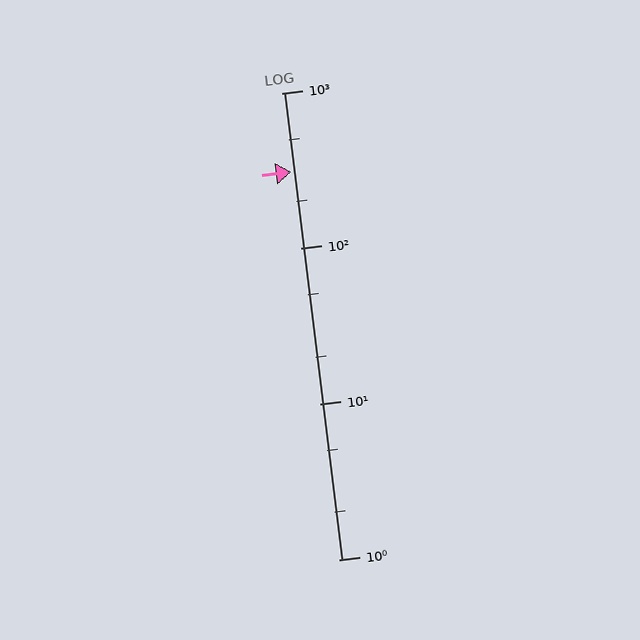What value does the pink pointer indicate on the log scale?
The pointer indicates approximately 310.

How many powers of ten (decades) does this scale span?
The scale spans 3 decades, from 1 to 1000.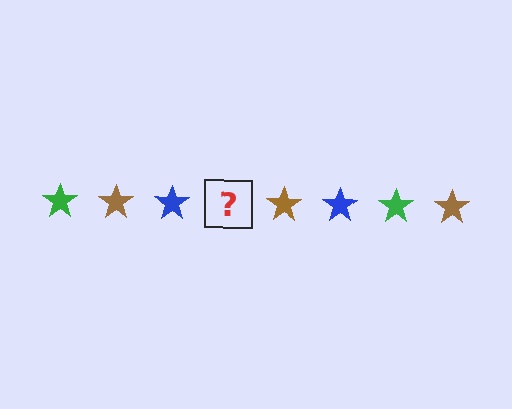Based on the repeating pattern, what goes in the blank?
The blank should be a green star.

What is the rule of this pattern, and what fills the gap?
The rule is that the pattern cycles through green, brown, blue stars. The gap should be filled with a green star.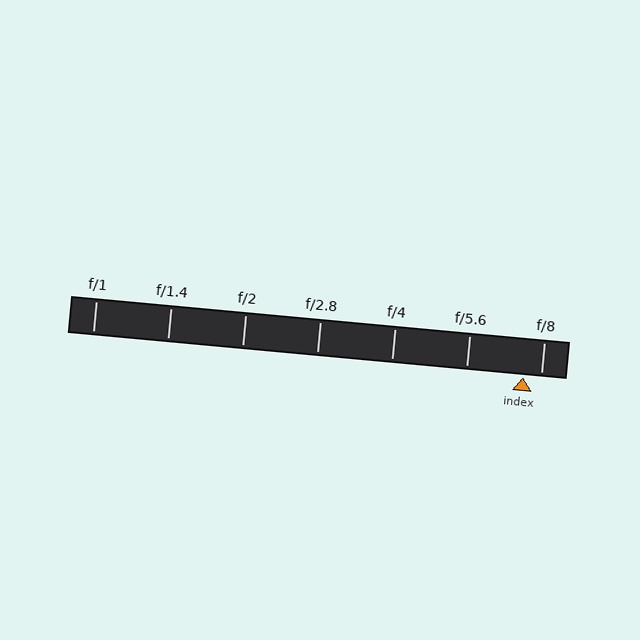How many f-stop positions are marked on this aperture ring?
There are 7 f-stop positions marked.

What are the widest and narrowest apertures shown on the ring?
The widest aperture shown is f/1 and the narrowest is f/8.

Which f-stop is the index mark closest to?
The index mark is closest to f/8.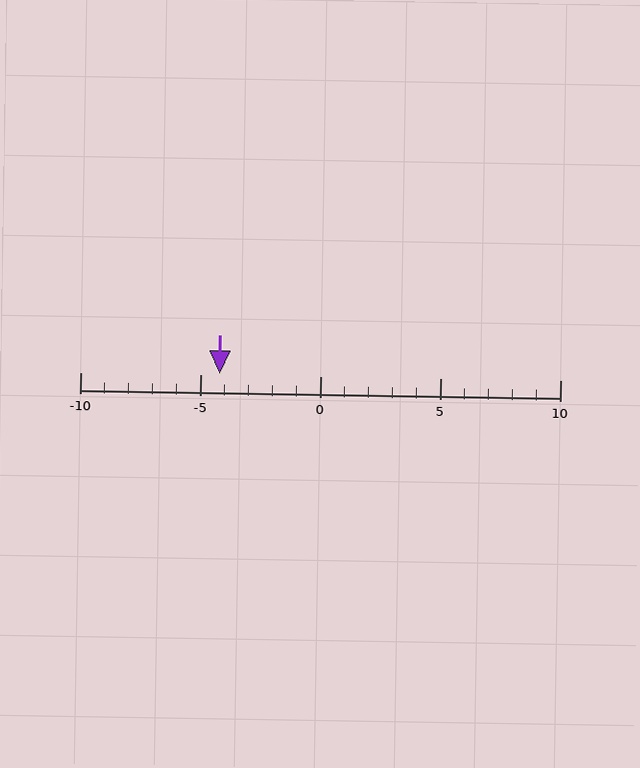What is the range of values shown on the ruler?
The ruler shows values from -10 to 10.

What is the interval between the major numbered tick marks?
The major tick marks are spaced 5 units apart.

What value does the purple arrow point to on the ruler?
The purple arrow points to approximately -4.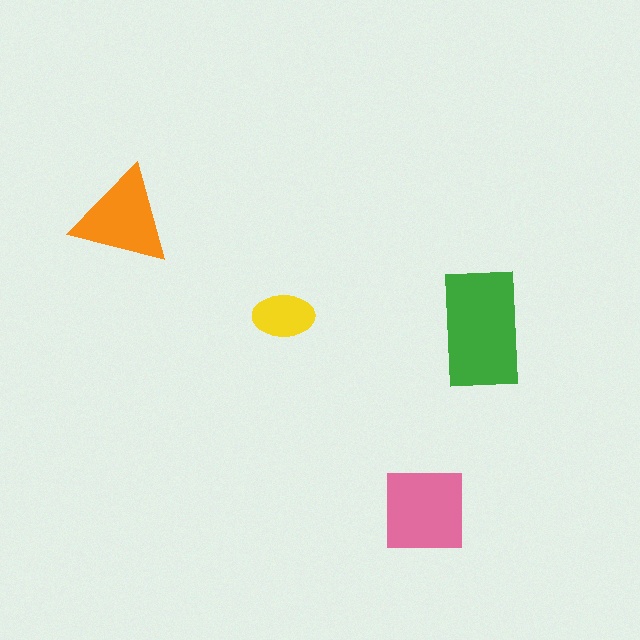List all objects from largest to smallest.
The green rectangle, the pink square, the orange triangle, the yellow ellipse.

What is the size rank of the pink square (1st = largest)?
2nd.